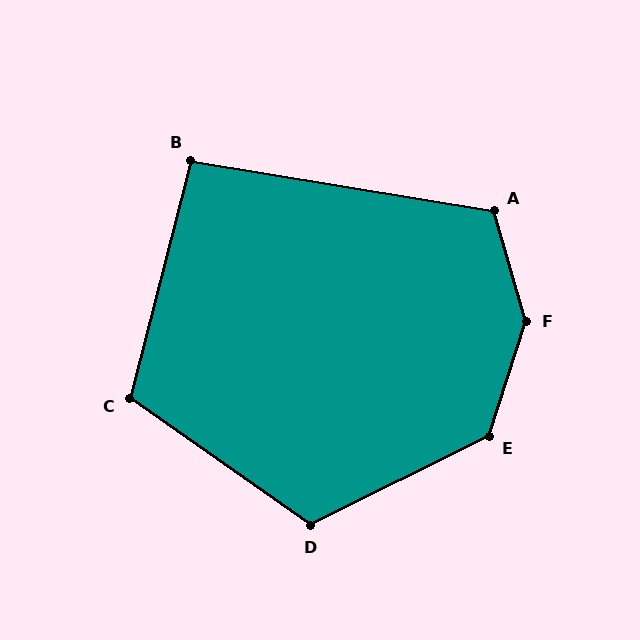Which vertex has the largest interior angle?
F, at approximately 147 degrees.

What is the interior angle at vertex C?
Approximately 111 degrees (obtuse).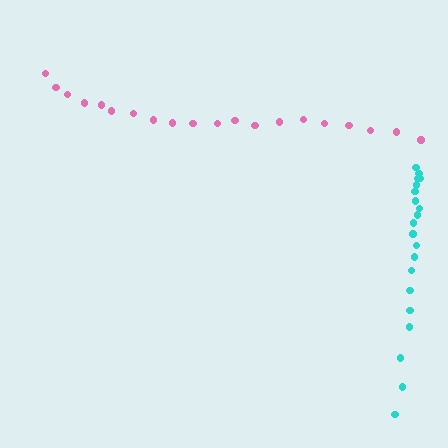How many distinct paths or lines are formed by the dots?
There are 2 distinct paths.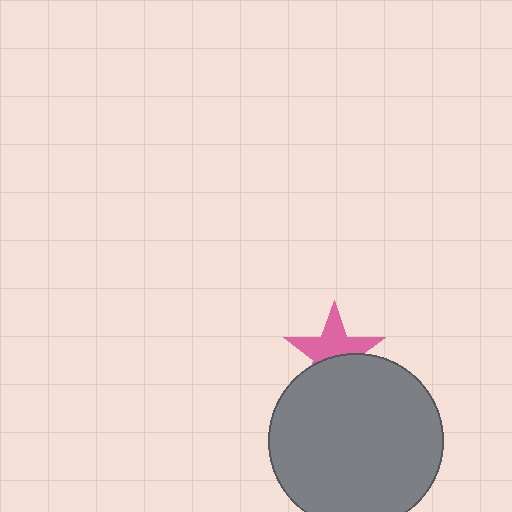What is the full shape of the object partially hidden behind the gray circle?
The partially hidden object is a pink star.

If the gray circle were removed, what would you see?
You would see the complete pink star.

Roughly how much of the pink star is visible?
About half of it is visible (roughly 57%).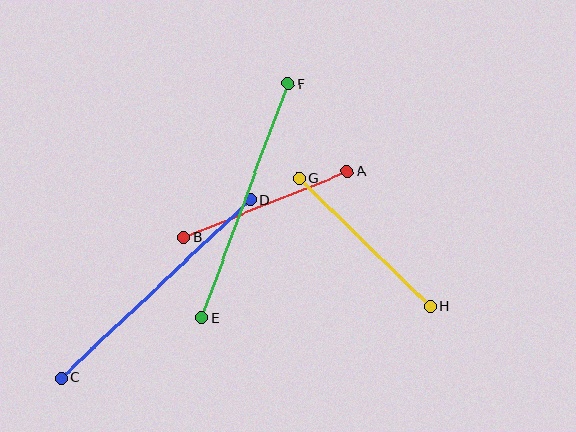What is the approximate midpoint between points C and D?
The midpoint is at approximately (156, 289) pixels.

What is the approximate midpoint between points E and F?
The midpoint is at approximately (245, 201) pixels.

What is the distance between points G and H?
The distance is approximately 184 pixels.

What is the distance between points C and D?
The distance is approximately 260 pixels.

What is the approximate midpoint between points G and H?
The midpoint is at approximately (365, 242) pixels.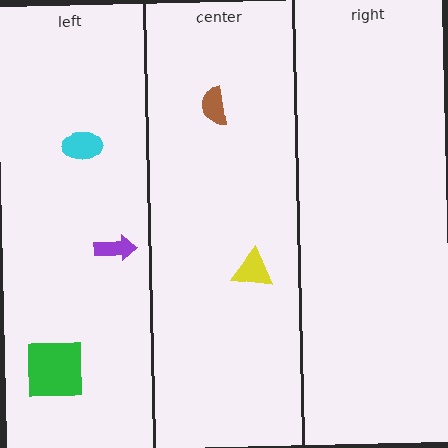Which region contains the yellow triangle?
The center region.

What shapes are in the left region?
The green square, the cyan ellipse, the purple arrow.